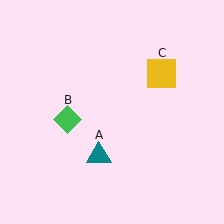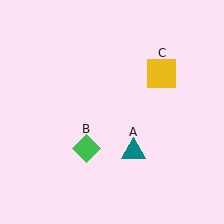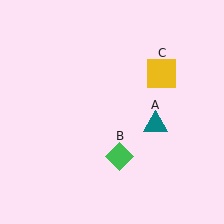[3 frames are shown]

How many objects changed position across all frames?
2 objects changed position: teal triangle (object A), green diamond (object B).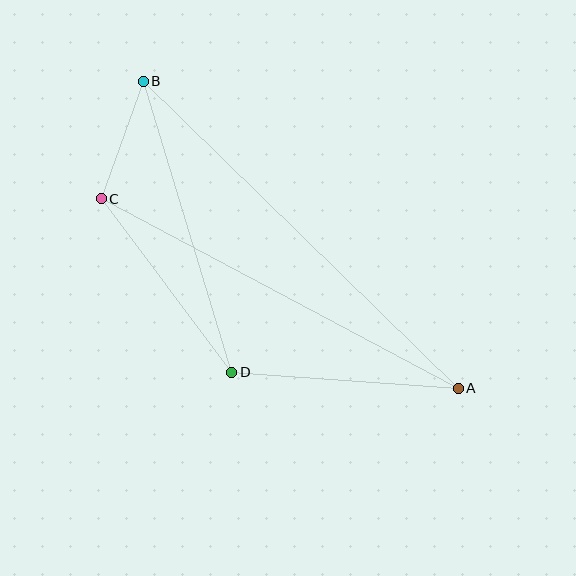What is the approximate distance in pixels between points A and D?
The distance between A and D is approximately 227 pixels.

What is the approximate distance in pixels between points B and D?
The distance between B and D is approximately 304 pixels.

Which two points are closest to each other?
Points B and C are closest to each other.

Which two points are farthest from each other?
Points A and B are farthest from each other.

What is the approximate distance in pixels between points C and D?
The distance between C and D is approximately 217 pixels.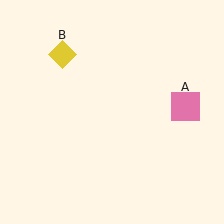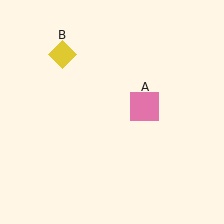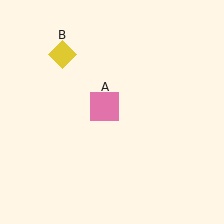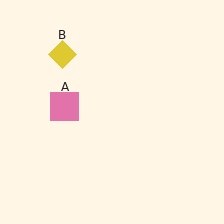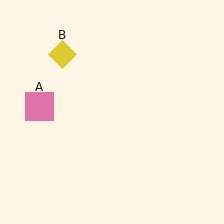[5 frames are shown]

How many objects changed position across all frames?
1 object changed position: pink square (object A).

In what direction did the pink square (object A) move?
The pink square (object A) moved left.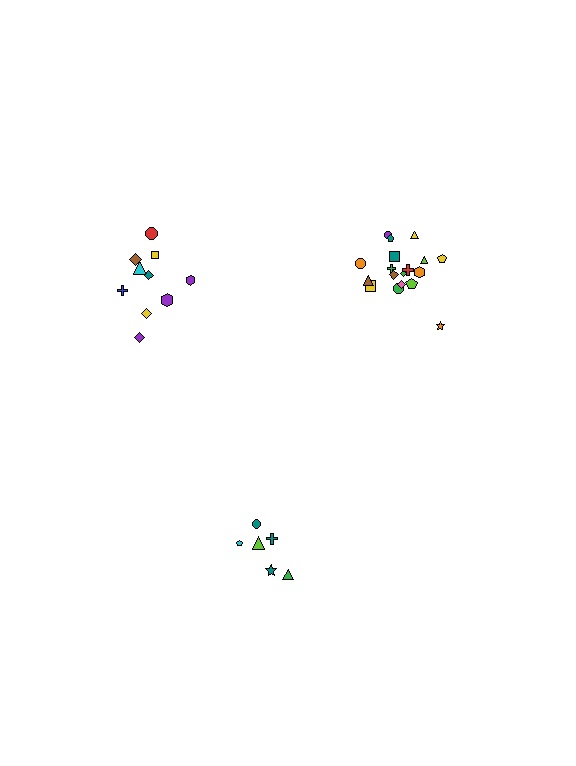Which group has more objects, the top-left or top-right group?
The top-right group.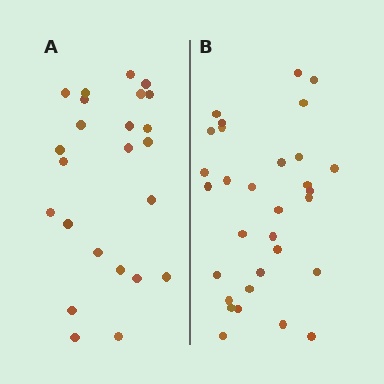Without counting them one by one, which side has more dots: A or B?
Region B (the right region) has more dots.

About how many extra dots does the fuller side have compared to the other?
Region B has roughly 8 or so more dots than region A.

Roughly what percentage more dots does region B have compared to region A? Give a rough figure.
About 30% more.